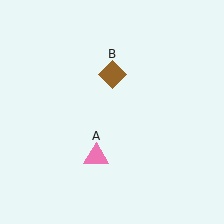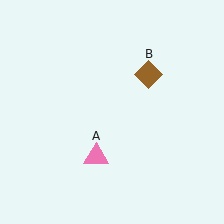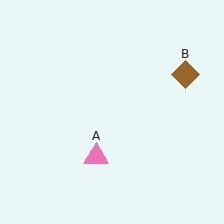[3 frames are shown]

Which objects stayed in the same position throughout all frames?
Pink triangle (object A) remained stationary.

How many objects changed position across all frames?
1 object changed position: brown diamond (object B).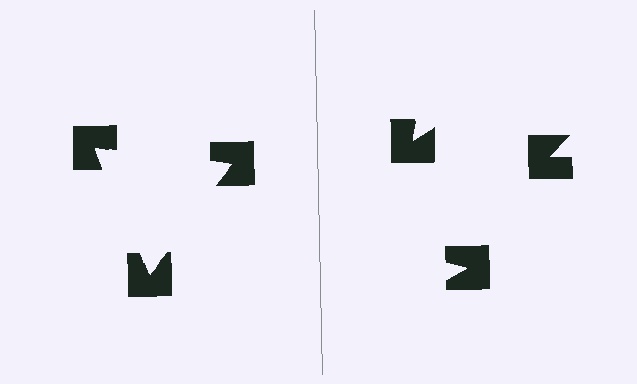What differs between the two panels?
The notched squares are positioned identically on both sides; only the wedge orientations differ. On the left they align to a triangle; on the right they are misaligned.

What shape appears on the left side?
An illusory triangle.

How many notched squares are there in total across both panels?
6 — 3 on each side.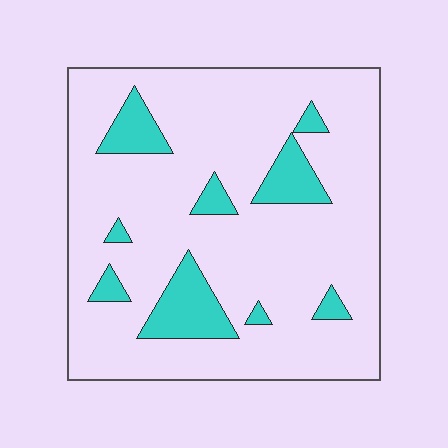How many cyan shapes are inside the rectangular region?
9.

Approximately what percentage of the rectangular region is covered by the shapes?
Approximately 15%.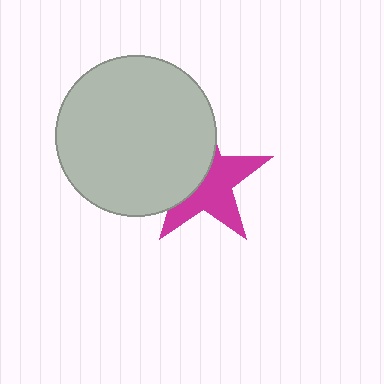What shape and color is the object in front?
The object in front is a light gray circle.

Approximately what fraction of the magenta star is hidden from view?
Roughly 45% of the magenta star is hidden behind the light gray circle.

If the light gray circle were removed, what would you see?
You would see the complete magenta star.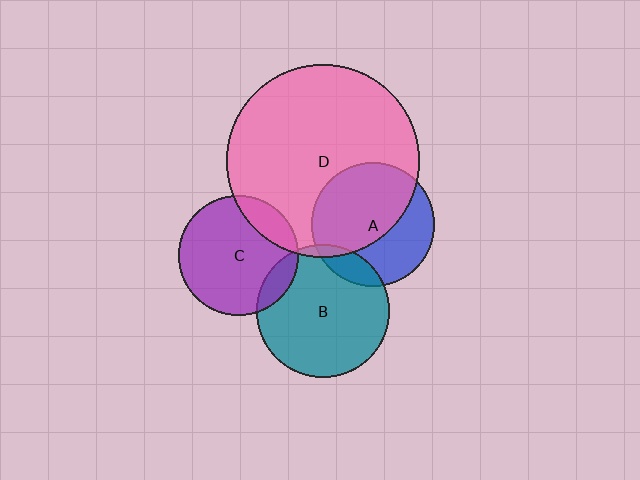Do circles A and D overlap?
Yes.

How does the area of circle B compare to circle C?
Approximately 1.2 times.